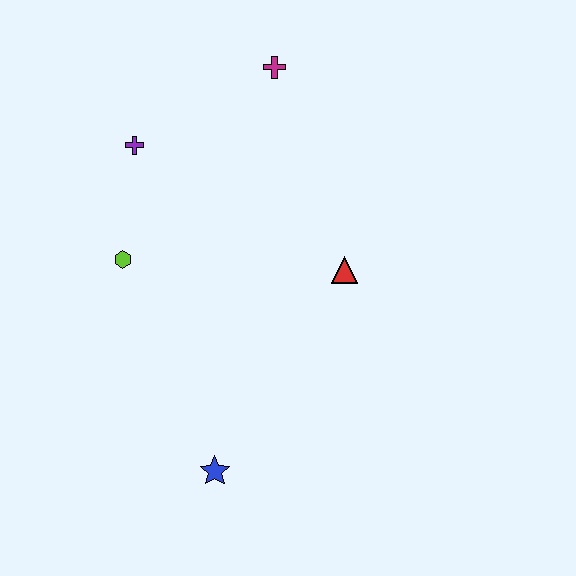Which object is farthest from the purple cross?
The blue star is farthest from the purple cross.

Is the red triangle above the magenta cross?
No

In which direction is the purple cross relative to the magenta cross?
The purple cross is to the left of the magenta cross.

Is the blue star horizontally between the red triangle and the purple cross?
Yes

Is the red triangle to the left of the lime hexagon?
No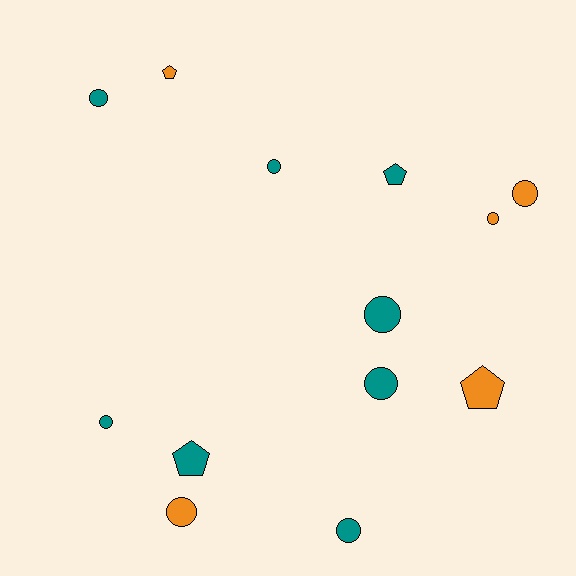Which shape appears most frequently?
Circle, with 9 objects.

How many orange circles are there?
There are 3 orange circles.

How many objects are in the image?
There are 13 objects.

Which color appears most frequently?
Teal, with 8 objects.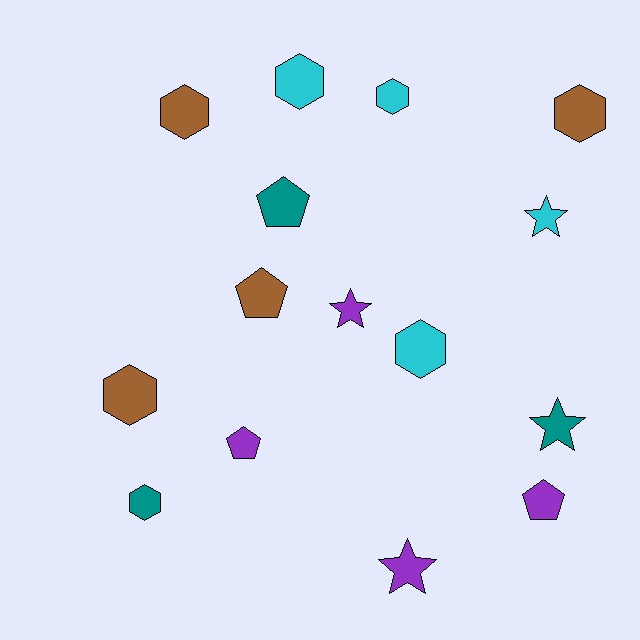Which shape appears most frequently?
Hexagon, with 7 objects.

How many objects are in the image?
There are 15 objects.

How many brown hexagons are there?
There are 3 brown hexagons.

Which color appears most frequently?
Purple, with 4 objects.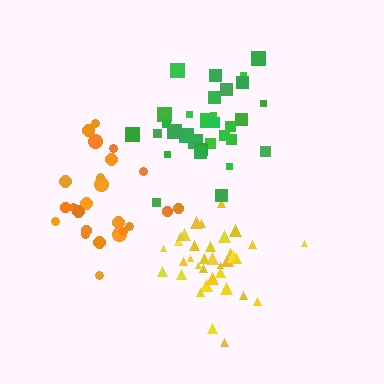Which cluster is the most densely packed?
Yellow.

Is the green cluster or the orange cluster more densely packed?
Green.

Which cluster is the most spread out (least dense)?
Orange.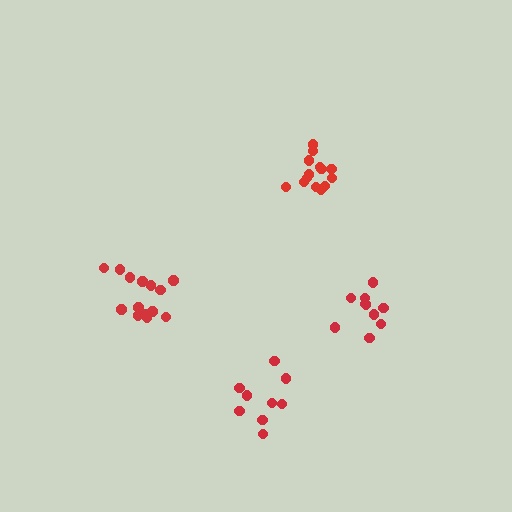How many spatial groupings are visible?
There are 4 spatial groupings.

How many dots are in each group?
Group 1: 10 dots, Group 2: 9 dots, Group 3: 14 dots, Group 4: 14 dots (47 total).